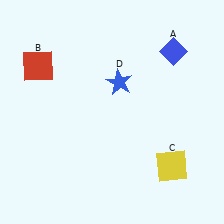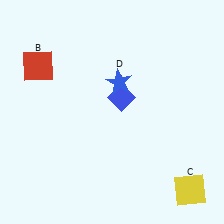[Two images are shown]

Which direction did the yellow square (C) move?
The yellow square (C) moved down.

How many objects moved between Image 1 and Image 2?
2 objects moved between the two images.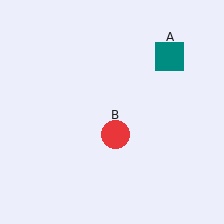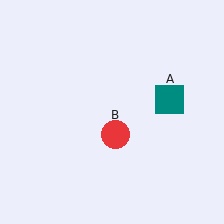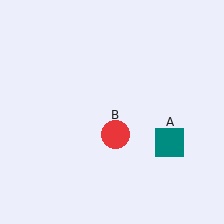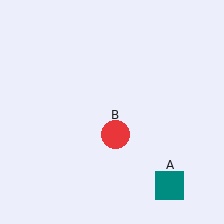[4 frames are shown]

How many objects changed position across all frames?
1 object changed position: teal square (object A).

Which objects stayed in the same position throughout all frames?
Red circle (object B) remained stationary.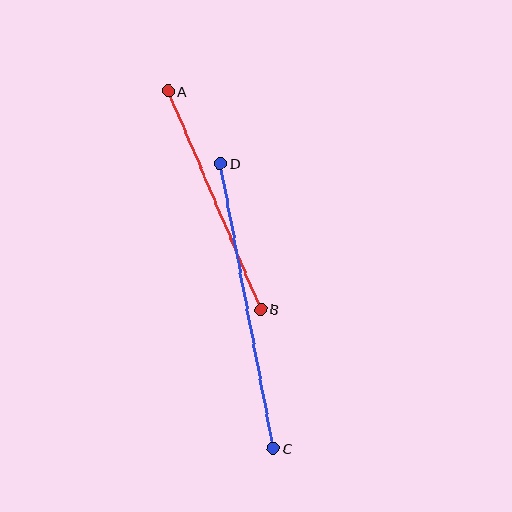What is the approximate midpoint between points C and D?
The midpoint is at approximately (247, 306) pixels.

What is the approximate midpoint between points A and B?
The midpoint is at approximately (214, 200) pixels.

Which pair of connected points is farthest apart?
Points C and D are farthest apart.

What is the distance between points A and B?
The distance is approximately 237 pixels.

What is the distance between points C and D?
The distance is approximately 290 pixels.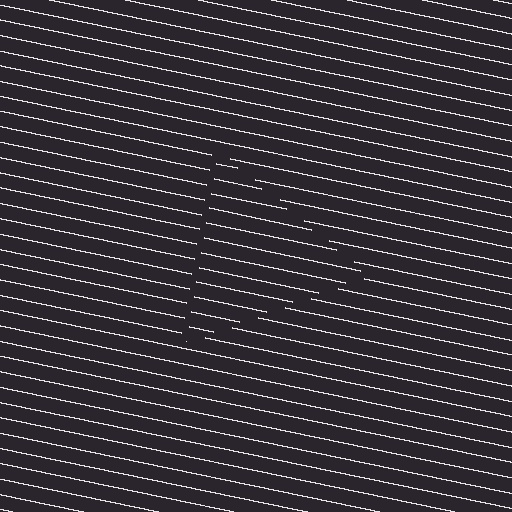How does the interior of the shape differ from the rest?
The interior of the shape contains the same grating, shifted by half a period — the contour is defined by the phase discontinuity where line-ends from the inner and outer gratings abut.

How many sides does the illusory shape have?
3 sides — the line-ends trace a triangle.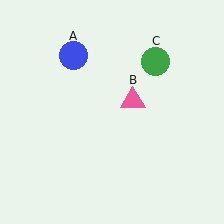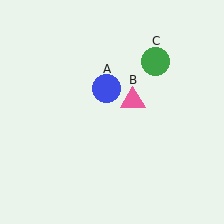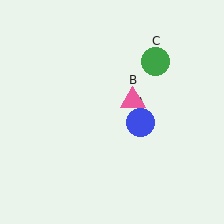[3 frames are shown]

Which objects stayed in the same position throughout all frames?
Pink triangle (object B) and green circle (object C) remained stationary.